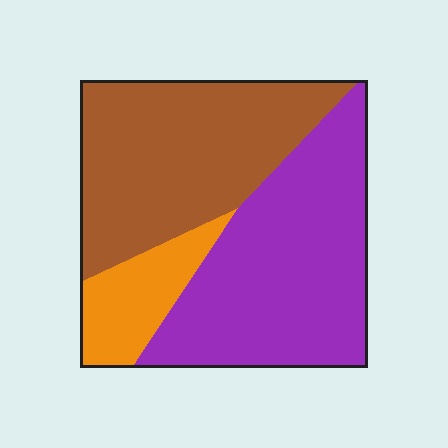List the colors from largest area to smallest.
From largest to smallest: purple, brown, orange.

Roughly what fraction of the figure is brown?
Brown takes up about two fifths (2/5) of the figure.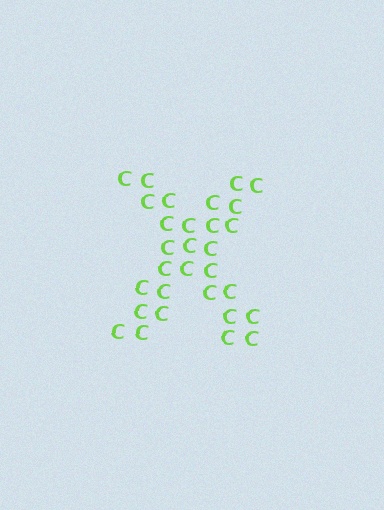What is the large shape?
The large shape is the letter X.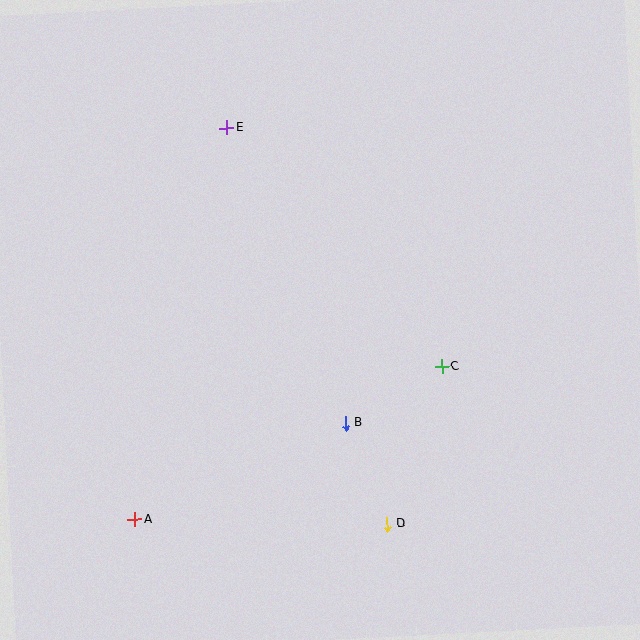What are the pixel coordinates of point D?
Point D is at (387, 524).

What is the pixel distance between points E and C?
The distance between E and C is 321 pixels.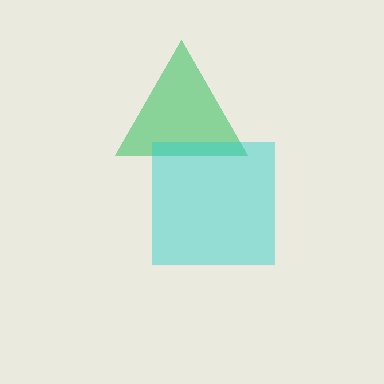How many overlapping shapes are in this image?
There are 2 overlapping shapes in the image.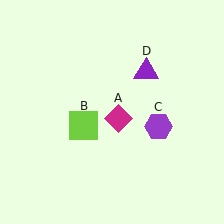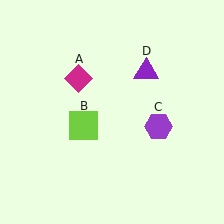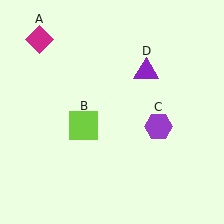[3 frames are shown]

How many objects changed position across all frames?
1 object changed position: magenta diamond (object A).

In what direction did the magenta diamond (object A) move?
The magenta diamond (object A) moved up and to the left.